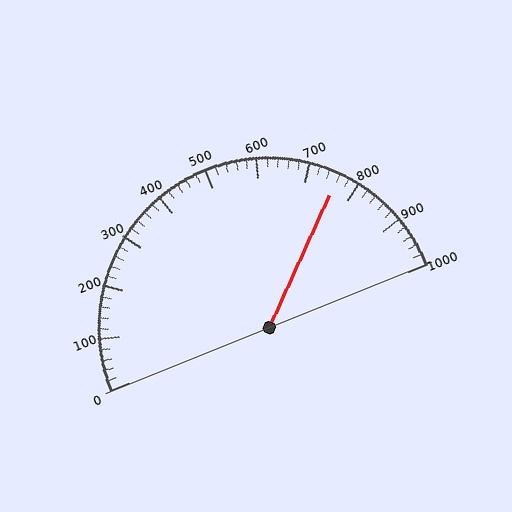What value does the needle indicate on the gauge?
The needle indicates approximately 760.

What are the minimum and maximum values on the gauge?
The gauge ranges from 0 to 1000.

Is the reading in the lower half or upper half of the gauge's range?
The reading is in the upper half of the range (0 to 1000).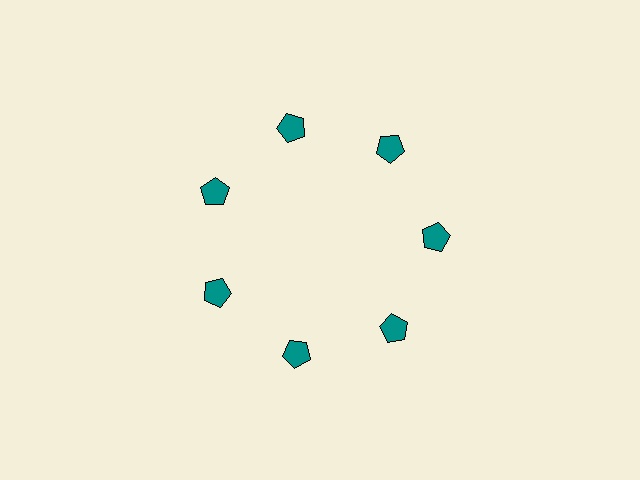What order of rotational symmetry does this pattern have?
This pattern has 7-fold rotational symmetry.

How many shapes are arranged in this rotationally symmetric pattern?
There are 7 shapes, arranged in 7 groups of 1.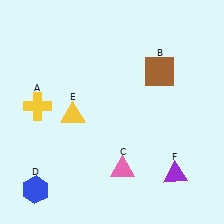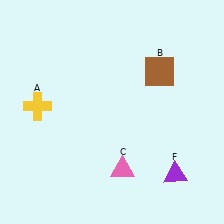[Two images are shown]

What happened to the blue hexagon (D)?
The blue hexagon (D) was removed in Image 2. It was in the bottom-left area of Image 1.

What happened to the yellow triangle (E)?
The yellow triangle (E) was removed in Image 2. It was in the bottom-left area of Image 1.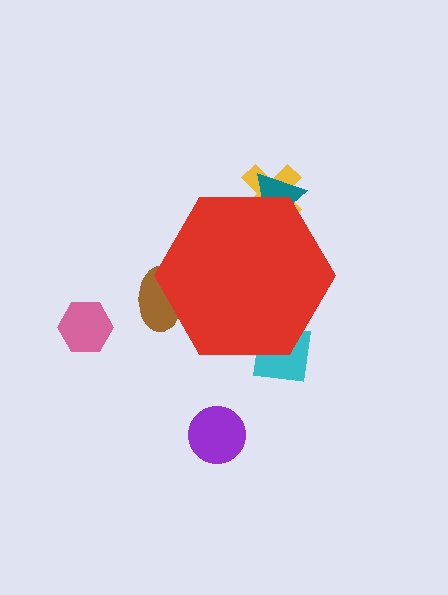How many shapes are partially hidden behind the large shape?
4 shapes are partially hidden.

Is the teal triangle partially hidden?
Yes, the teal triangle is partially hidden behind the red hexagon.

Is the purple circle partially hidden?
No, the purple circle is fully visible.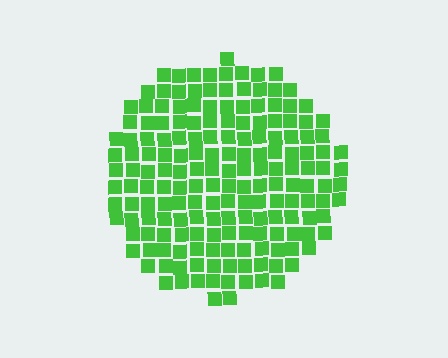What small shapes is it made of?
It is made of small squares.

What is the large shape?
The large shape is a circle.